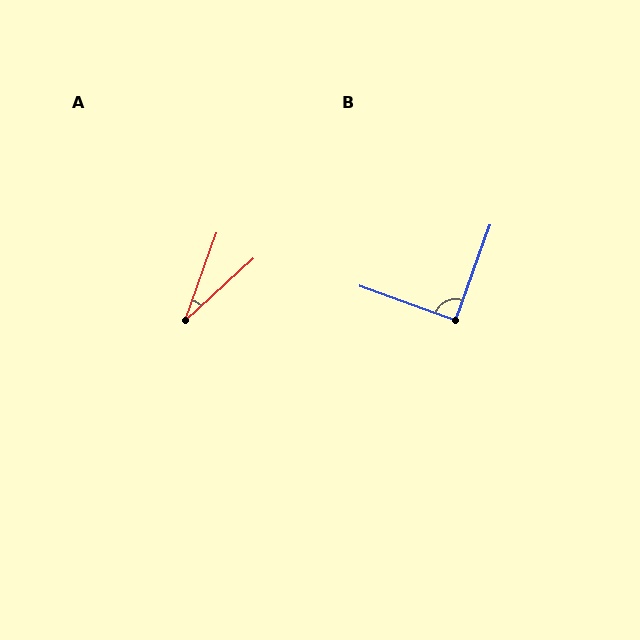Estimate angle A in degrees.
Approximately 28 degrees.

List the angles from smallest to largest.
A (28°), B (90°).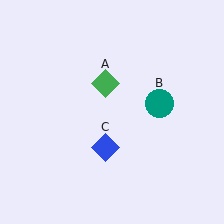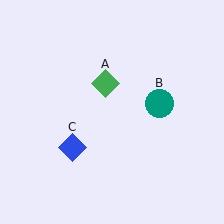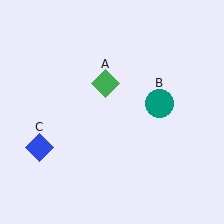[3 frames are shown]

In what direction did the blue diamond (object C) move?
The blue diamond (object C) moved left.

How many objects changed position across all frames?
1 object changed position: blue diamond (object C).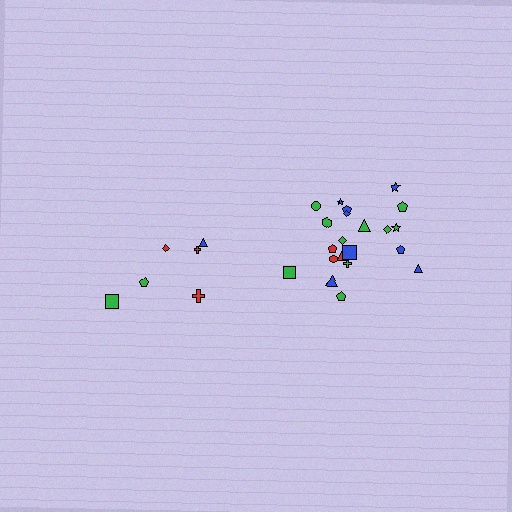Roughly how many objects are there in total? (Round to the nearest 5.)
Roughly 30 objects in total.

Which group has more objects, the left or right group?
The right group.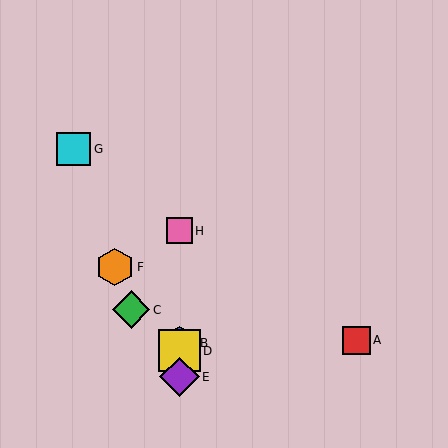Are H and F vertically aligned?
No, H is at x≈179 and F is at x≈115.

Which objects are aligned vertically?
Objects B, D, E, H are aligned vertically.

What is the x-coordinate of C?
Object C is at x≈131.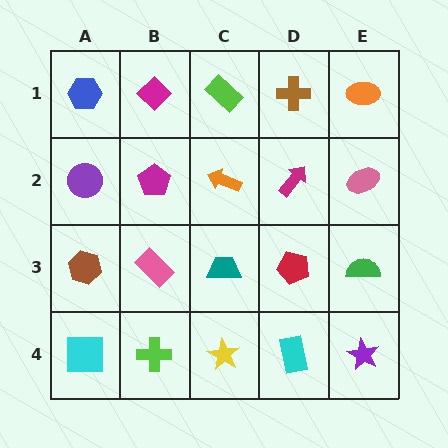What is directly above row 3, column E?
A pink ellipse.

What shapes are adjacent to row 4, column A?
A brown hexagon (row 3, column A), a lime cross (row 4, column B).